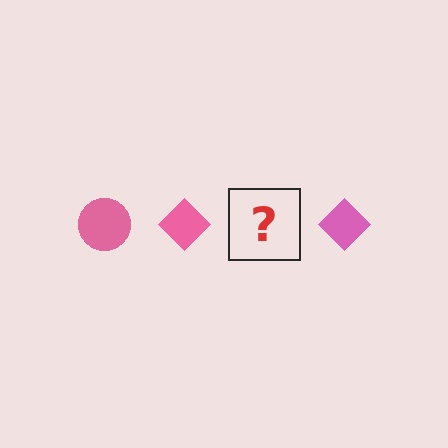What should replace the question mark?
The question mark should be replaced with a pink circle.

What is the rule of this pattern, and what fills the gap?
The rule is that the pattern cycles through circle, diamond shapes in pink. The gap should be filled with a pink circle.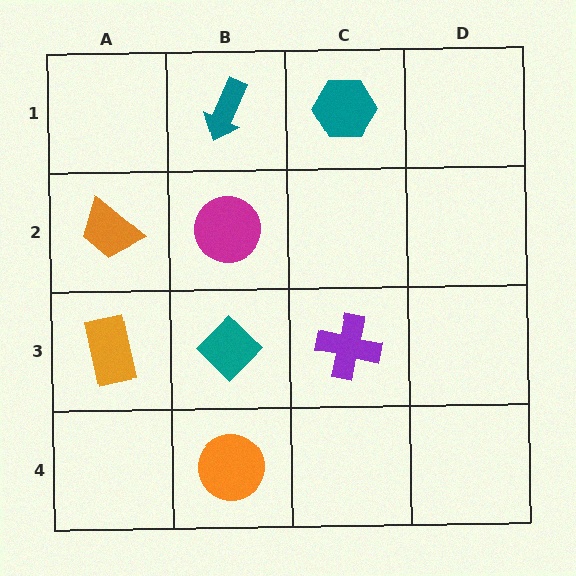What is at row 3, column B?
A teal diamond.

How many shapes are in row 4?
1 shape.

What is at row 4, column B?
An orange circle.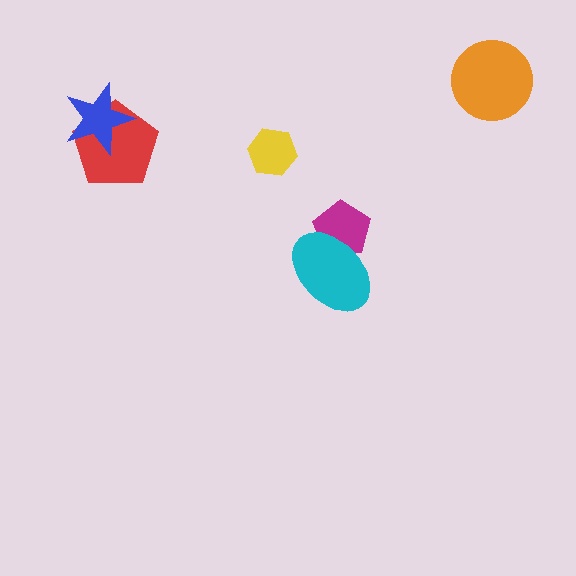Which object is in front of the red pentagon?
The blue star is in front of the red pentagon.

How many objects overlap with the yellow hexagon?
0 objects overlap with the yellow hexagon.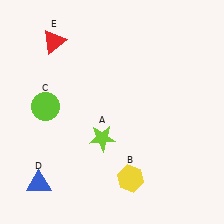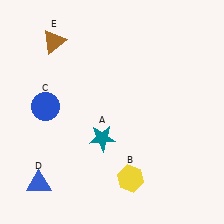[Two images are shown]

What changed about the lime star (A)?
In Image 1, A is lime. In Image 2, it changed to teal.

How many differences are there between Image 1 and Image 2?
There are 3 differences between the two images.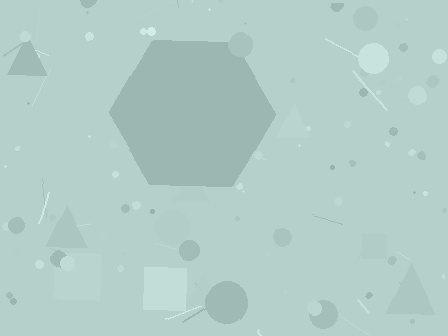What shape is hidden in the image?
A hexagon is hidden in the image.